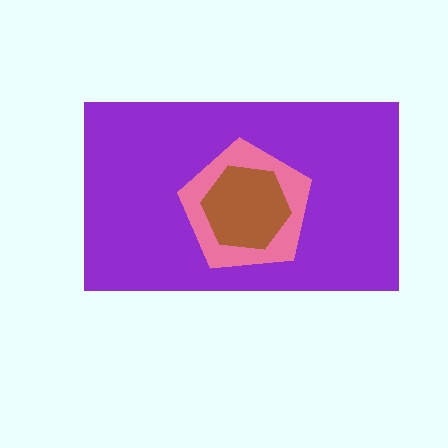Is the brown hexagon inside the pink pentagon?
Yes.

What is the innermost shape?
The brown hexagon.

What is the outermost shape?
The purple rectangle.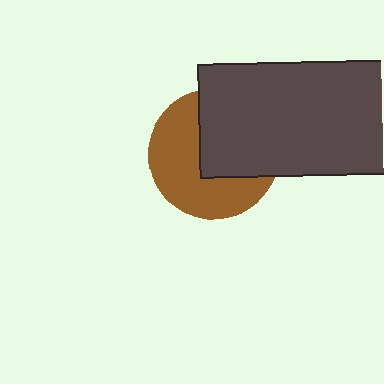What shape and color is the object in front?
The object in front is a dark gray rectangle.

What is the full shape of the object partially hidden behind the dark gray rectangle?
The partially hidden object is a brown circle.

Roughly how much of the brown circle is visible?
About half of it is visible (roughly 53%).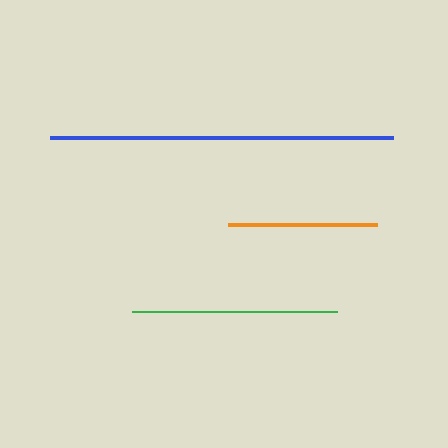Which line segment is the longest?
The blue line is the longest at approximately 343 pixels.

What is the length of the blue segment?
The blue segment is approximately 343 pixels long.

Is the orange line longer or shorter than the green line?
The green line is longer than the orange line.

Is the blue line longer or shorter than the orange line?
The blue line is longer than the orange line.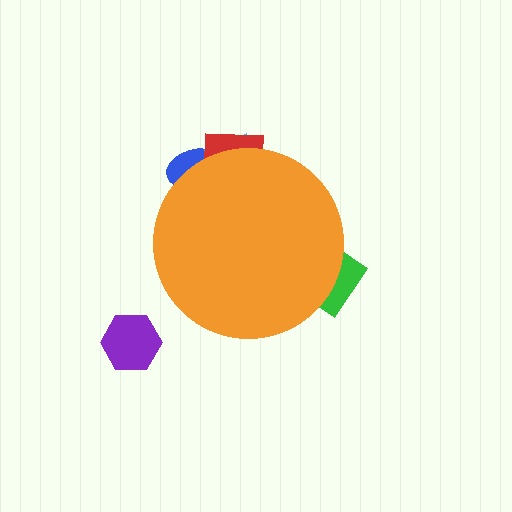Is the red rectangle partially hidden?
Yes, the red rectangle is partially hidden behind the orange circle.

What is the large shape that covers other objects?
An orange circle.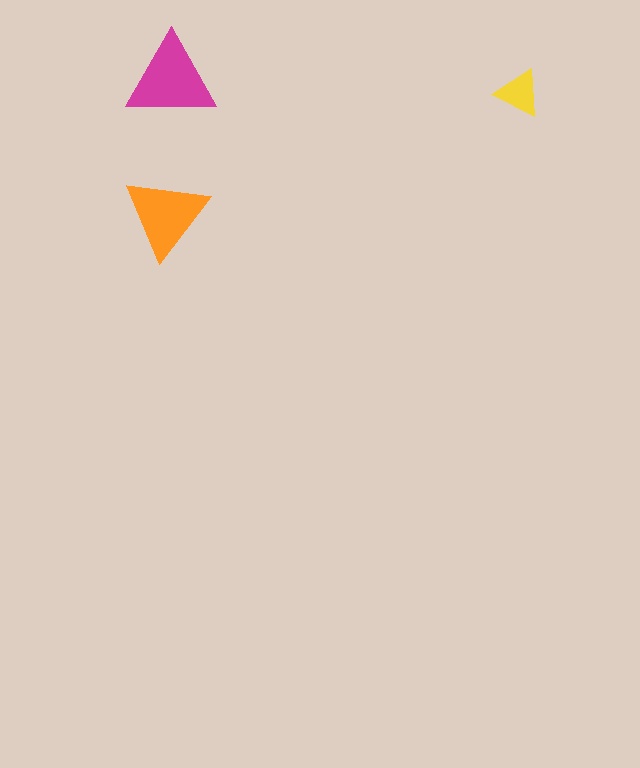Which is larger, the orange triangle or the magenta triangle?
The magenta one.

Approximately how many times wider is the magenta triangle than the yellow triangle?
About 2 times wider.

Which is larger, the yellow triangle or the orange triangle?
The orange one.